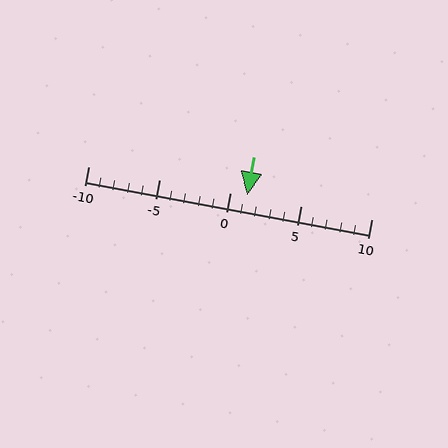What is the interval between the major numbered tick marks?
The major tick marks are spaced 5 units apart.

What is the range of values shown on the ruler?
The ruler shows values from -10 to 10.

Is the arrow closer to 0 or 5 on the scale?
The arrow is closer to 0.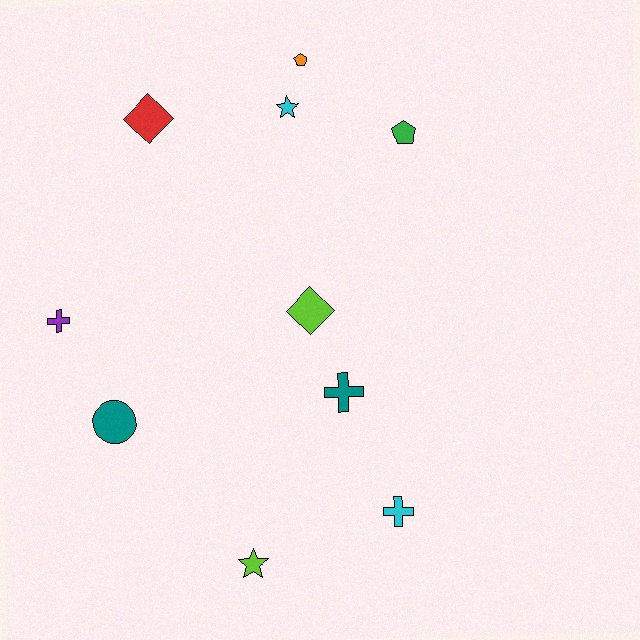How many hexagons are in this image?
There are no hexagons.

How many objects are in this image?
There are 10 objects.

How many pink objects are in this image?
There are no pink objects.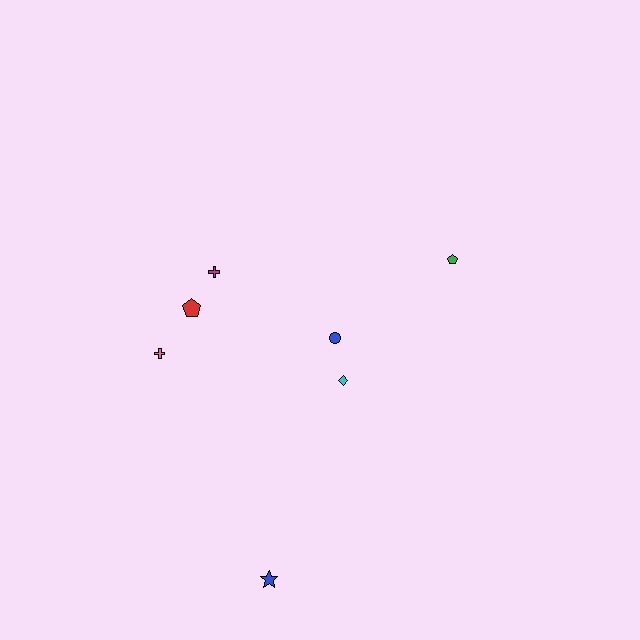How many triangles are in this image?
There are no triangles.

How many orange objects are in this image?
There are no orange objects.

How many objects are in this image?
There are 7 objects.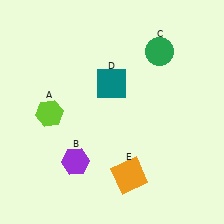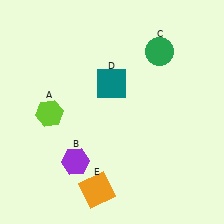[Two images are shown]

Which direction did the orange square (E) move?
The orange square (E) moved left.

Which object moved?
The orange square (E) moved left.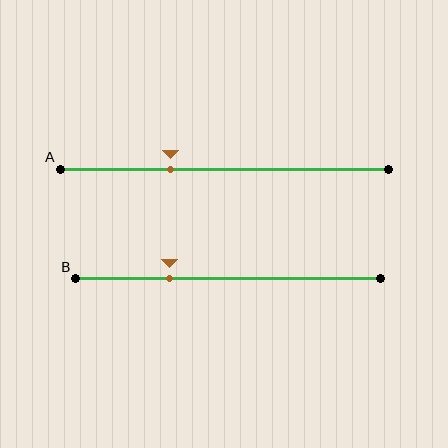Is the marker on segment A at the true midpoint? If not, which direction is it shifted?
No, the marker on segment A is shifted to the left by about 16% of the segment length.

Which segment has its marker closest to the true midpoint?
Segment A has its marker closest to the true midpoint.